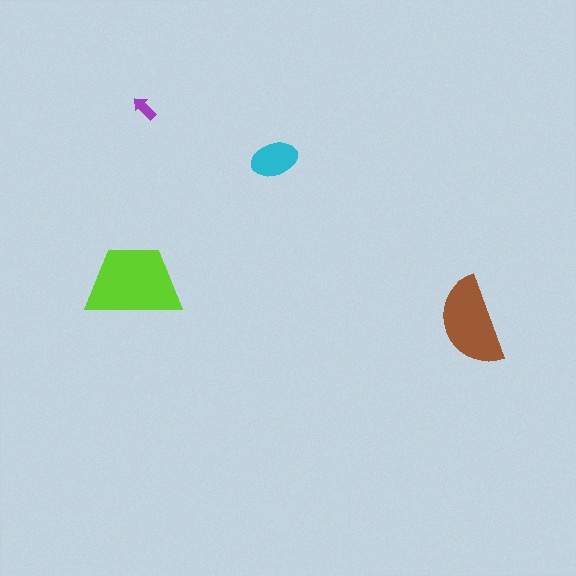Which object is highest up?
The purple arrow is topmost.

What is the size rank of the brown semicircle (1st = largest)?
2nd.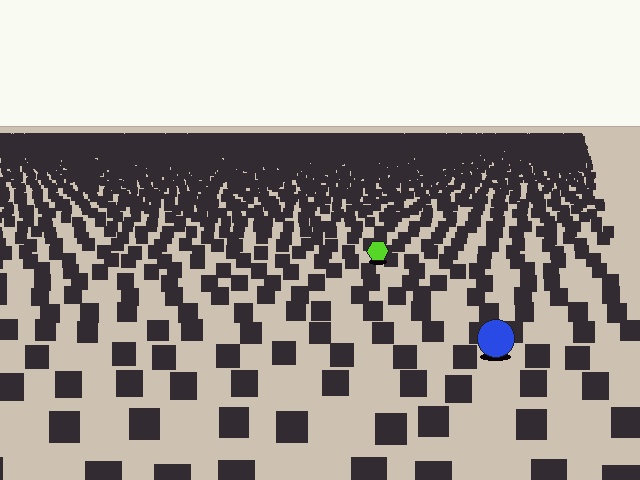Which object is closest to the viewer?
The blue circle is closest. The texture marks near it are larger and more spread out.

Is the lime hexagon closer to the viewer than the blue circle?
No. The blue circle is closer — you can tell from the texture gradient: the ground texture is coarser near it.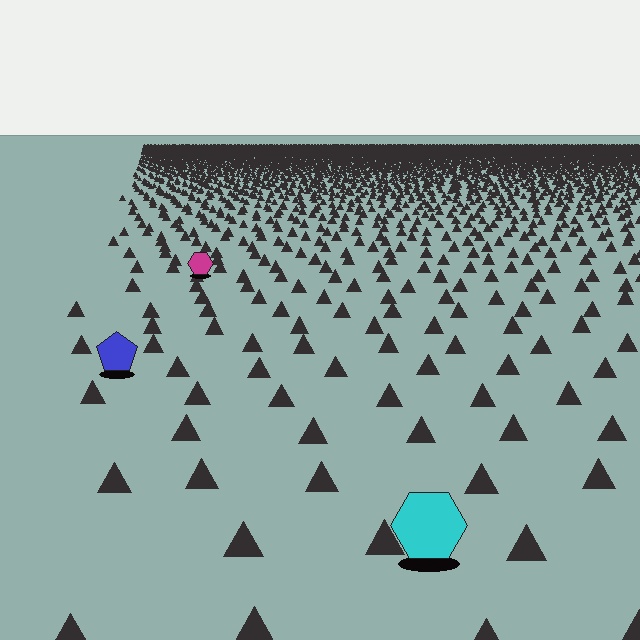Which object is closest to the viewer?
The cyan hexagon is closest. The texture marks near it are larger and more spread out.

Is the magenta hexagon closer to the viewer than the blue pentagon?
No. The blue pentagon is closer — you can tell from the texture gradient: the ground texture is coarser near it.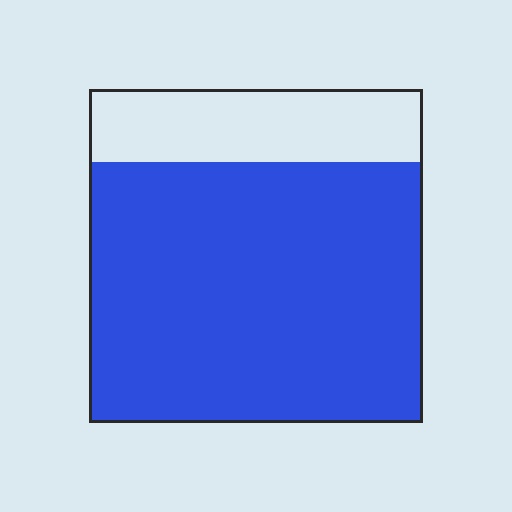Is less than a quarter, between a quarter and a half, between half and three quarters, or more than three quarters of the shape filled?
More than three quarters.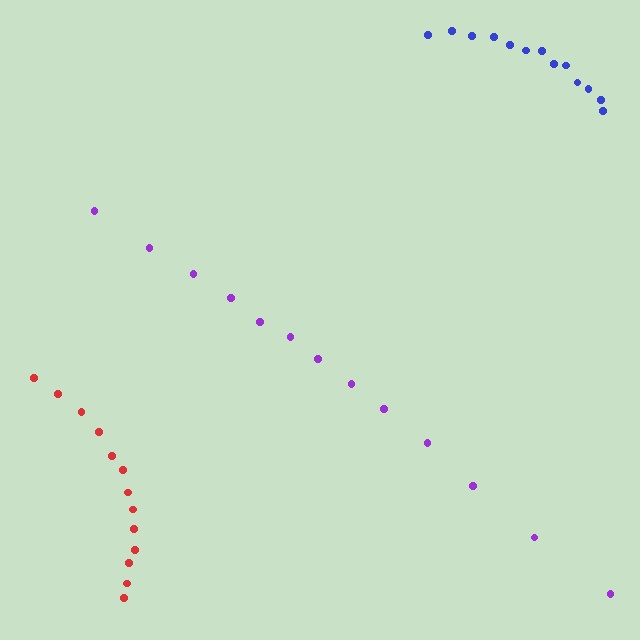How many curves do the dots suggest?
There are 3 distinct paths.